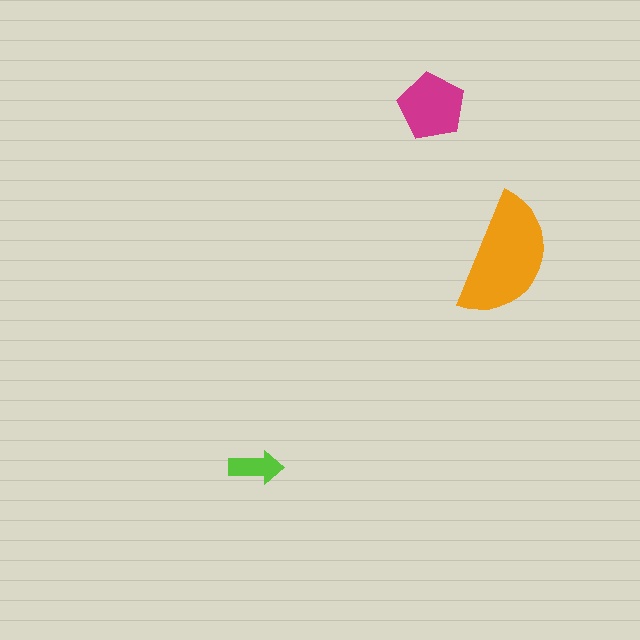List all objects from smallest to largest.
The lime arrow, the magenta pentagon, the orange semicircle.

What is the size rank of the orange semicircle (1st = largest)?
1st.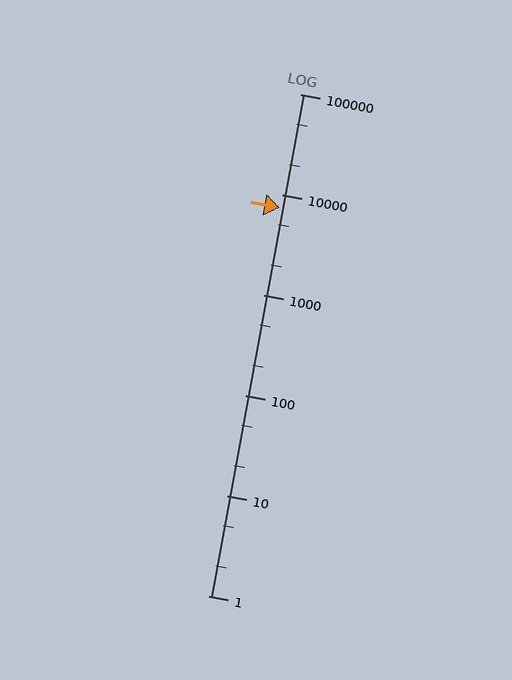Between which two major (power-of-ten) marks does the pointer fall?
The pointer is between 1000 and 10000.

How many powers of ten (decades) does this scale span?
The scale spans 5 decades, from 1 to 100000.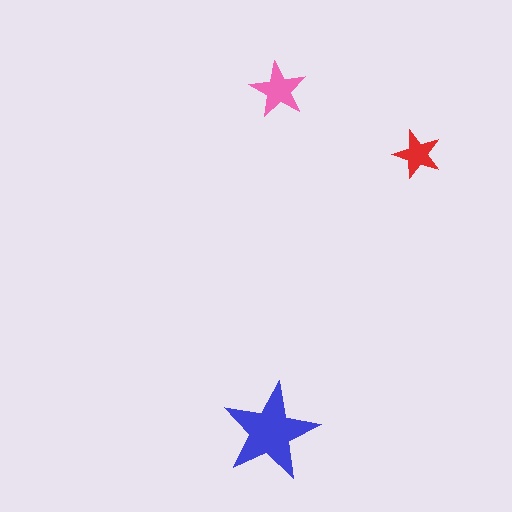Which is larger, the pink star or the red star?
The pink one.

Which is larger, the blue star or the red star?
The blue one.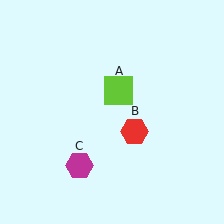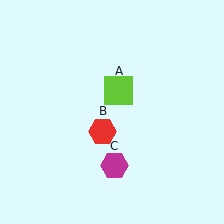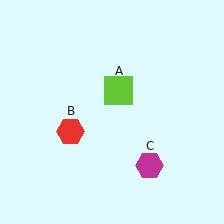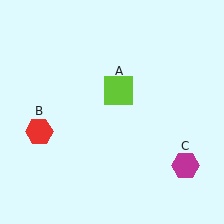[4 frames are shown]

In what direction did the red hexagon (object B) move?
The red hexagon (object B) moved left.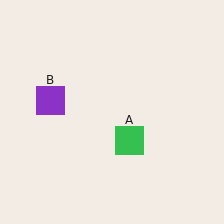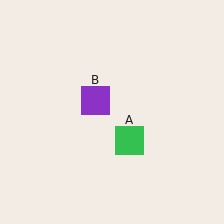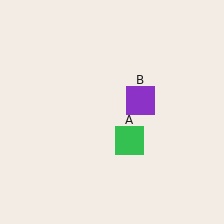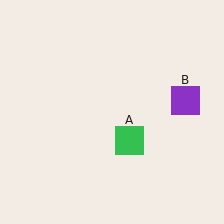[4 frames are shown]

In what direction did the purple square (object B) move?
The purple square (object B) moved right.